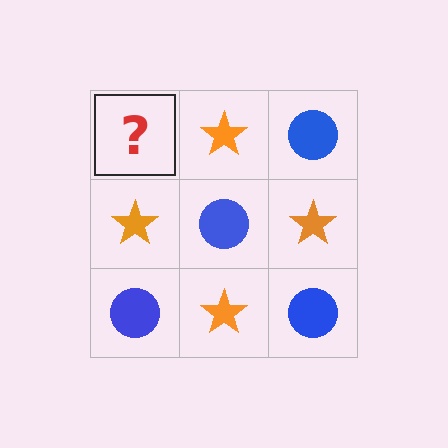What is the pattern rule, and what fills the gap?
The rule is that it alternates blue circle and orange star in a checkerboard pattern. The gap should be filled with a blue circle.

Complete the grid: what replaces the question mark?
The question mark should be replaced with a blue circle.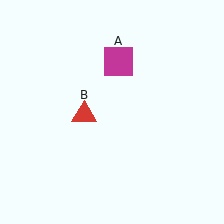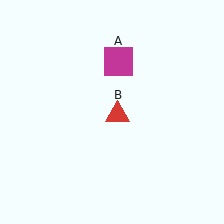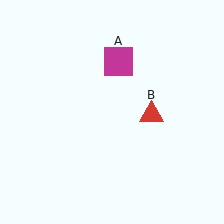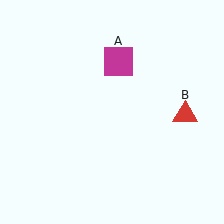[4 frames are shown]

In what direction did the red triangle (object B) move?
The red triangle (object B) moved right.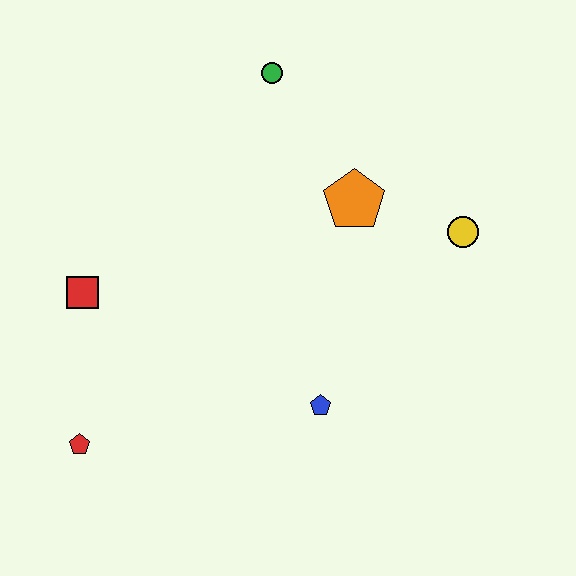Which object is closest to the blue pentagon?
The orange pentagon is closest to the blue pentagon.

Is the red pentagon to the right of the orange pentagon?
No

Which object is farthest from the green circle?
The red pentagon is farthest from the green circle.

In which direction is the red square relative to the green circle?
The red square is below the green circle.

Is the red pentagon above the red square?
No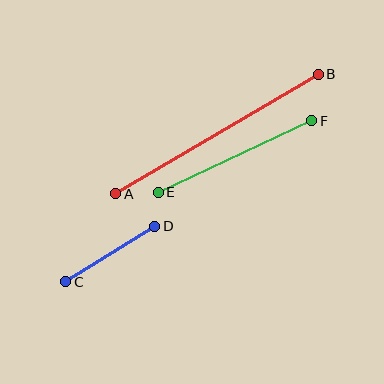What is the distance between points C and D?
The distance is approximately 105 pixels.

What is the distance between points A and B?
The distance is approximately 235 pixels.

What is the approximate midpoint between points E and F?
The midpoint is at approximately (235, 156) pixels.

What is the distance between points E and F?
The distance is approximately 169 pixels.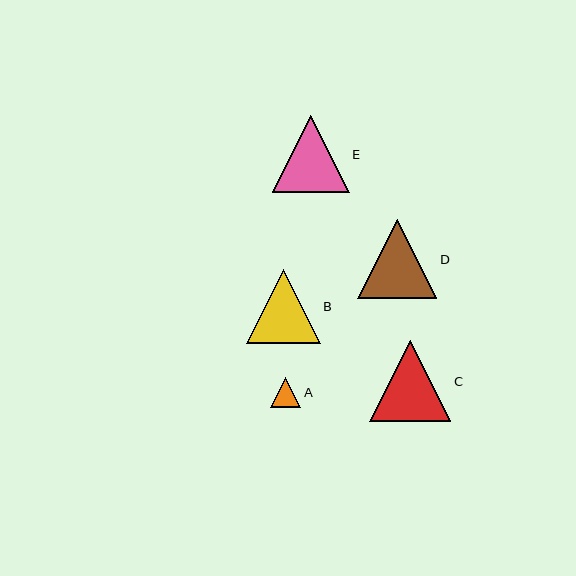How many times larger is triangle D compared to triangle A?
Triangle D is approximately 2.6 times the size of triangle A.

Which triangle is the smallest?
Triangle A is the smallest with a size of approximately 30 pixels.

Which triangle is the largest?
Triangle C is the largest with a size of approximately 81 pixels.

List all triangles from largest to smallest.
From largest to smallest: C, D, E, B, A.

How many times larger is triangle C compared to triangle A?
Triangle C is approximately 2.7 times the size of triangle A.